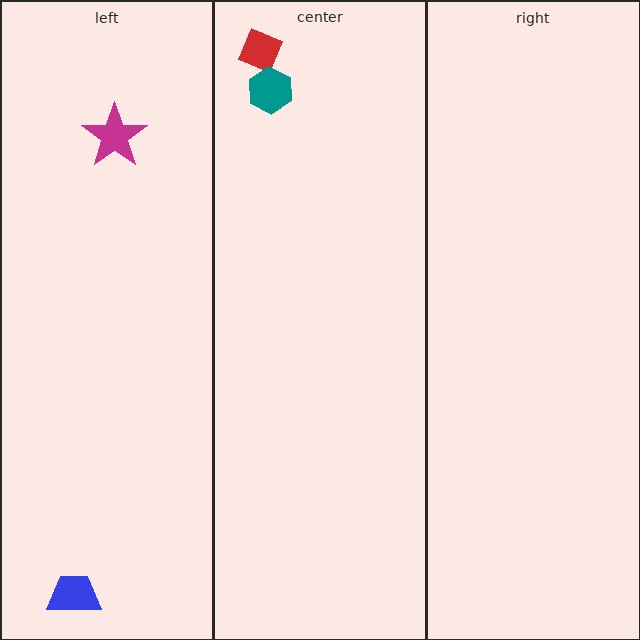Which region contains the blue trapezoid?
The left region.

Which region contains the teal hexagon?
The center region.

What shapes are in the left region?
The magenta star, the blue trapezoid.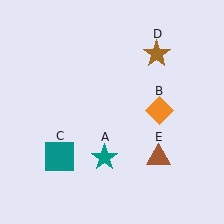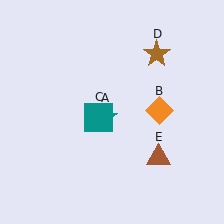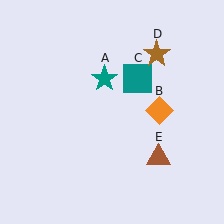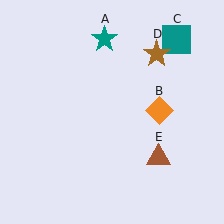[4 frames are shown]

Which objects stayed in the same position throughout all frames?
Orange diamond (object B) and brown star (object D) and brown triangle (object E) remained stationary.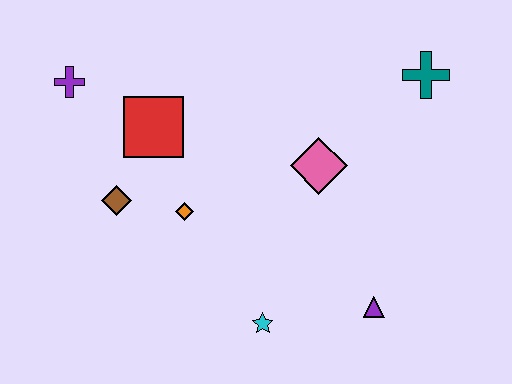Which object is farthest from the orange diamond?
The teal cross is farthest from the orange diamond.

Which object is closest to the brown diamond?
The orange diamond is closest to the brown diamond.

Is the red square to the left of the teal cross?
Yes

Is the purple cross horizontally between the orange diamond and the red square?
No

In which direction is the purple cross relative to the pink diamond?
The purple cross is to the left of the pink diamond.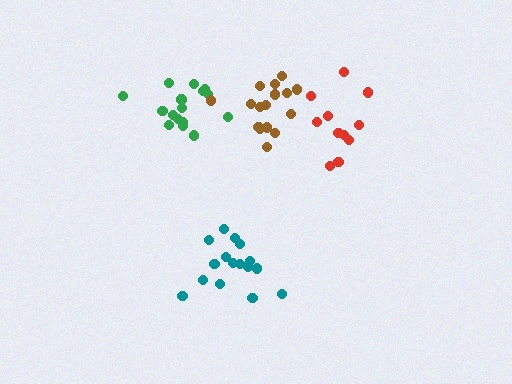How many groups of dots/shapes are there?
There are 4 groups.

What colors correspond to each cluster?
The clusters are colored: teal, green, red, brown.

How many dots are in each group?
Group 1: 16 dots, Group 2: 16 dots, Group 3: 11 dots, Group 4: 16 dots (59 total).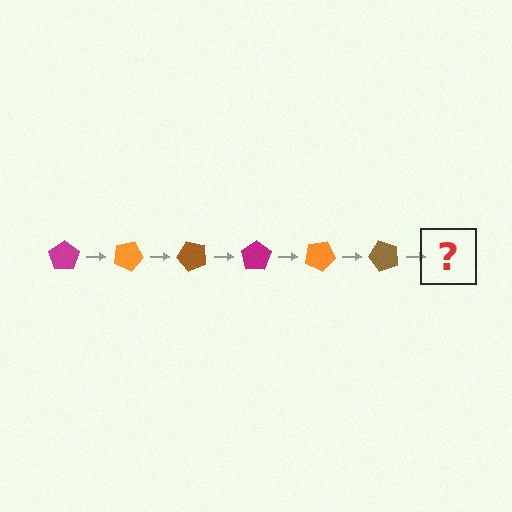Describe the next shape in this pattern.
It should be a magenta pentagon, rotated 150 degrees from the start.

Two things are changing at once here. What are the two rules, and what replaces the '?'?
The two rules are that it rotates 25 degrees each step and the color cycles through magenta, orange, and brown. The '?' should be a magenta pentagon, rotated 150 degrees from the start.